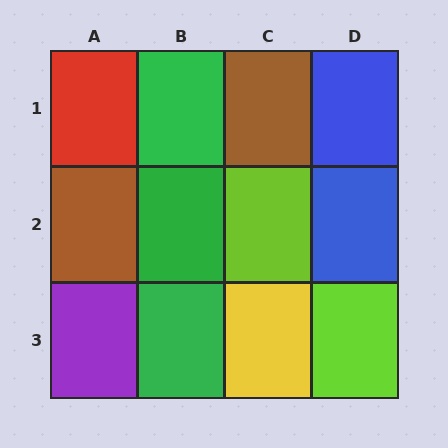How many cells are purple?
1 cell is purple.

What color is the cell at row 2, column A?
Brown.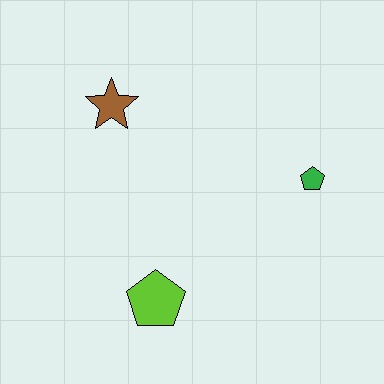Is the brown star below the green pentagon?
No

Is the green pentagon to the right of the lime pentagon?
Yes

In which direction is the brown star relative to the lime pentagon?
The brown star is above the lime pentagon.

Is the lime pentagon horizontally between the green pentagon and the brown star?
Yes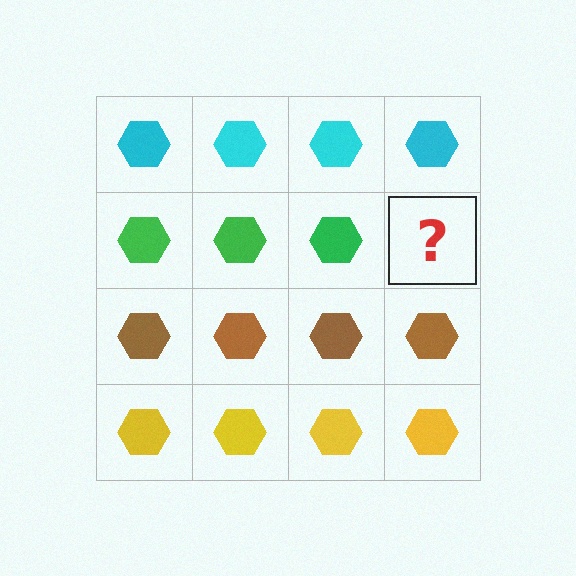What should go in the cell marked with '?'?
The missing cell should contain a green hexagon.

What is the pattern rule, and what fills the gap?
The rule is that each row has a consistent color. The gap should be filled with a green hexagon.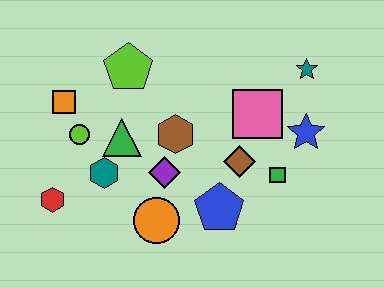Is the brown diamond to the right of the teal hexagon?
Yes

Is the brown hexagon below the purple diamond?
No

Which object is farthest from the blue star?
The red hexagon is farthest from the blue star.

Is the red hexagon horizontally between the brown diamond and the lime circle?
No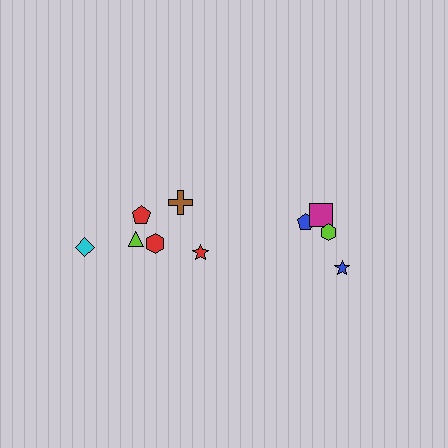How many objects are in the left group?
There are 6 objects.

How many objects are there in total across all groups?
There are 10 objects.